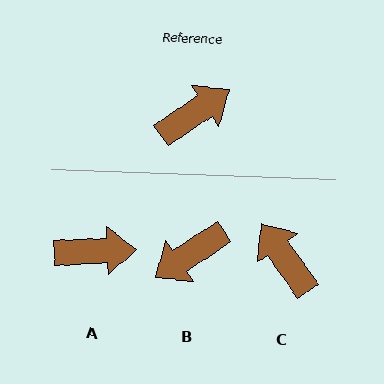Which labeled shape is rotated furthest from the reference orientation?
B, about 179 degrees away.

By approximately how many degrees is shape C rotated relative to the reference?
Approximately 91 degrees counter-clockwise.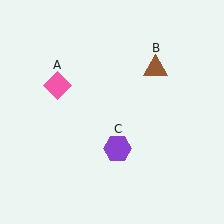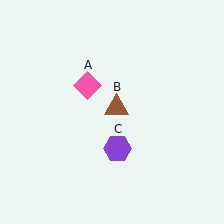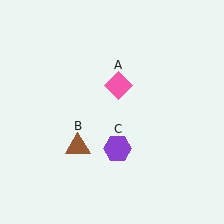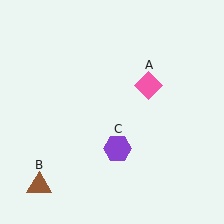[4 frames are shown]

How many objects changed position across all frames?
2 objects changed position: pink diamond (object A), brown triangle (object B).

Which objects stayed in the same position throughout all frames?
Purple hexagon (object C) remained stationary.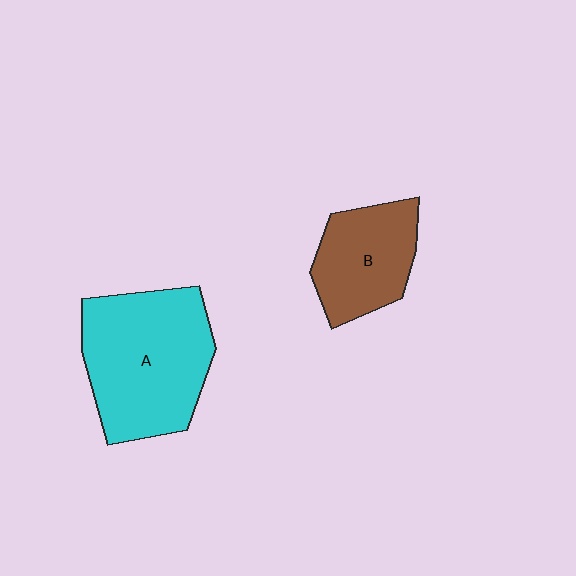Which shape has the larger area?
Shape A (cyan).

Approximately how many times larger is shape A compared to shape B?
Approximately 1.7 times.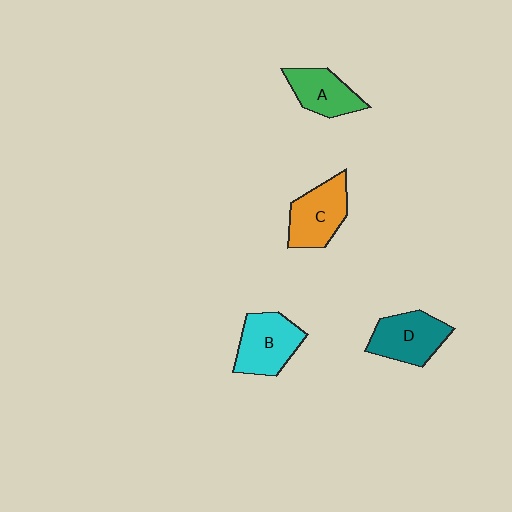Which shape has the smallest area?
Shape A (green).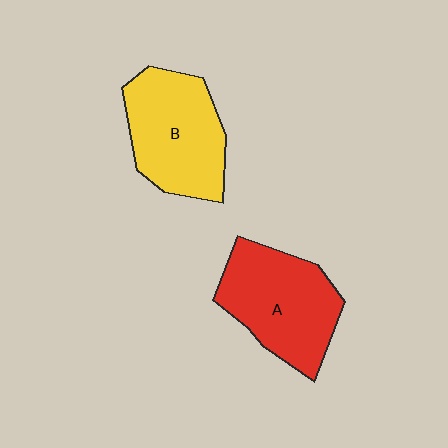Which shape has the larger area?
Shape A (red).